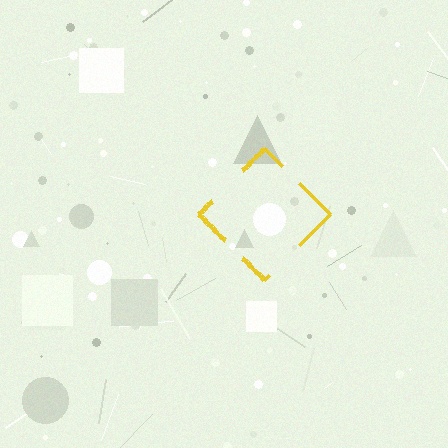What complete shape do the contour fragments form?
The contour fragments form a diamond.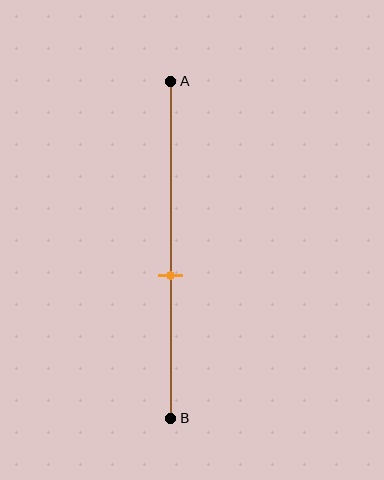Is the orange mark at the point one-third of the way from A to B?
No, the mark is at about 60% from A, not at the 33% one-third point.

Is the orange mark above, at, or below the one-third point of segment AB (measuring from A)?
The orange mark is below the one-third point of segment AB.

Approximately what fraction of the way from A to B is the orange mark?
The orange mark is approximately 60% of the way from A to B.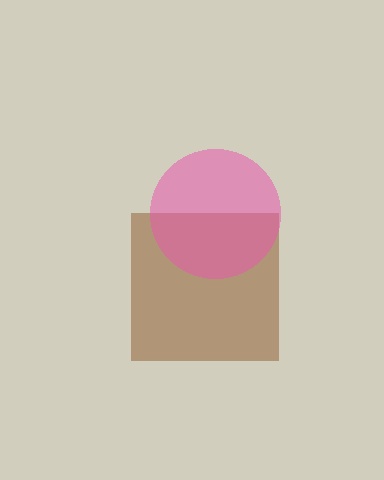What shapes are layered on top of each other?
The layered shapes are: a brown square, a pink circle.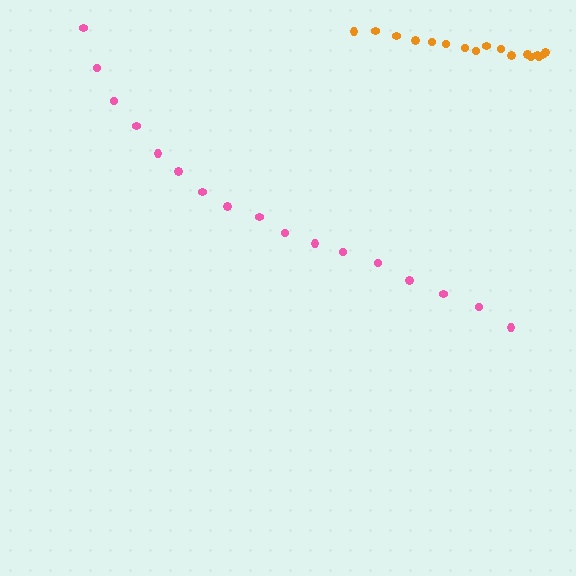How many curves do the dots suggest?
There are 2 distinct paths.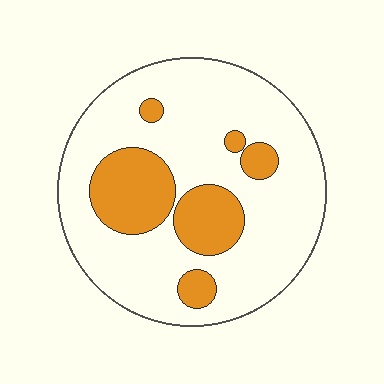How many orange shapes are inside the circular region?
6.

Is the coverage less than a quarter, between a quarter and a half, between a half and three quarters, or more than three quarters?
Less than a quarter.